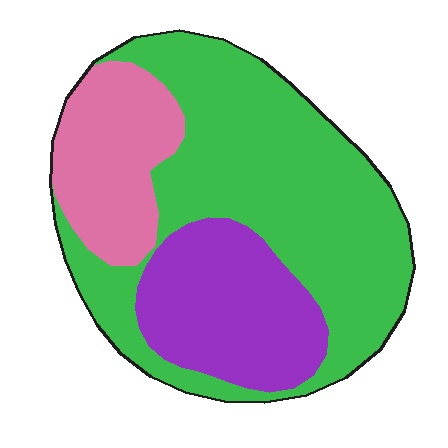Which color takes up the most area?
Green, at roughly 55%.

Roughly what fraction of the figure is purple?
Purple takes up between a sixth and a third of the figure.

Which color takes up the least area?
Pink, at roughly 20%.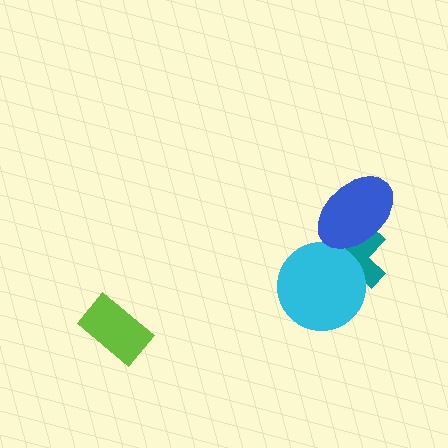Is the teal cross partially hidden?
Yes, it is partially covered by another shape.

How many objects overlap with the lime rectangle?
0 objects overlap with the lime rectangle.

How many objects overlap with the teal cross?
2 objects overlap with the teal cross.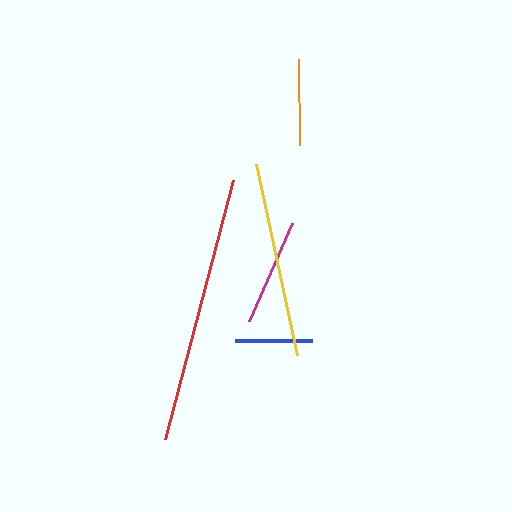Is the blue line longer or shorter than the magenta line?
The magenta line is longer than the blue line.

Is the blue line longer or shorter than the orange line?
The orange line is longer than the blue line.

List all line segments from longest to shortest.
From longest to shortest: red, yellow, magenta, orange, blue.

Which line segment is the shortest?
The blue line is the shortest at approximately 77 pixels.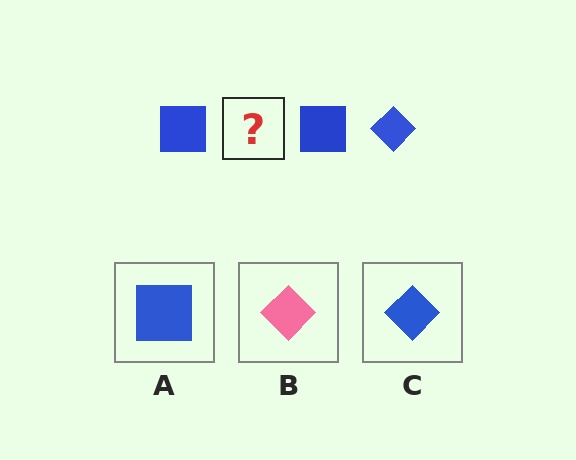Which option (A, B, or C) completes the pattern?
C.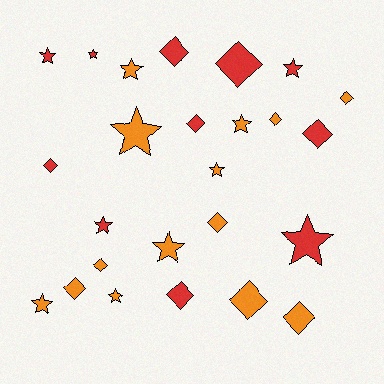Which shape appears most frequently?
Diamond, with 13 objects.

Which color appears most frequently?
Orange, with 14 objects.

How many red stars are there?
There are 5 red stars.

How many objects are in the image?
There are 25 objects.